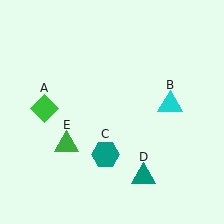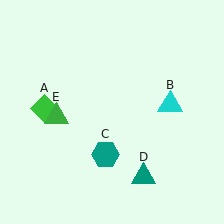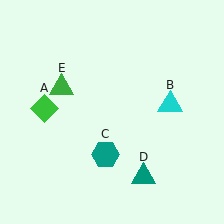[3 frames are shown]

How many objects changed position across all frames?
1 object changed position: green triangle (object E).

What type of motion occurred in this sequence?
The green triangle (object E) rotated clockwise around the center of the scene.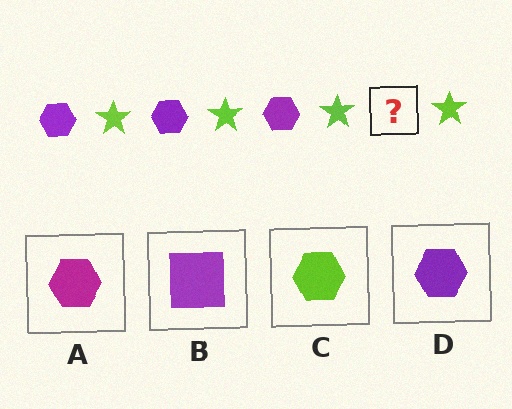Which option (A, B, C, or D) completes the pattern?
D.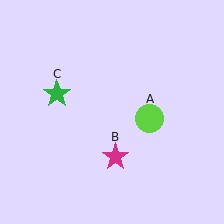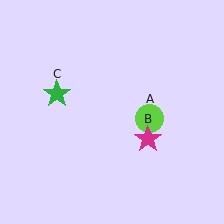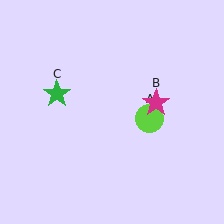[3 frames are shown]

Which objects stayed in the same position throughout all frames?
Lime circle (object A) and green star (object C) remained stationary.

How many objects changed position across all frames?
1 object changed position: magenta star (object B).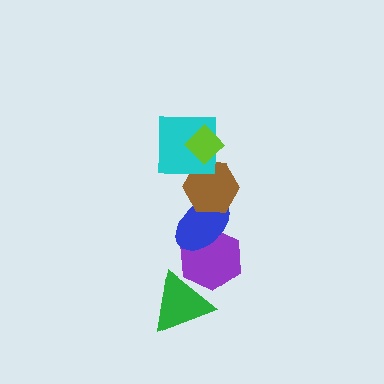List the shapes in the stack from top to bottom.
From top to bottom: the lime diamond, the cyan square, the brown hexagon, the blue ellipse, the purple hexagon, the green triangle.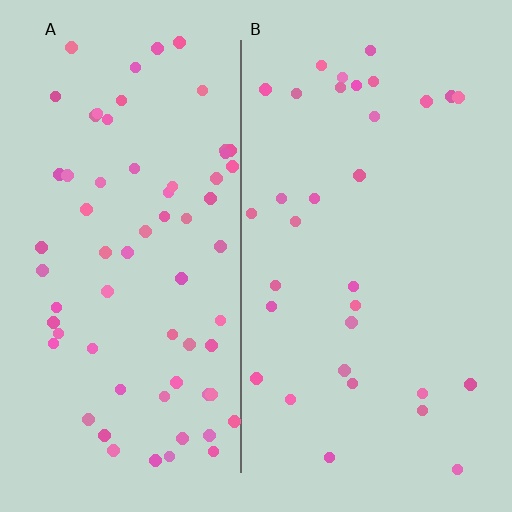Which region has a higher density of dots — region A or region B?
A (the left).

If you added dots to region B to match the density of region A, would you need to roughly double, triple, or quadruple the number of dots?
Approximately double.